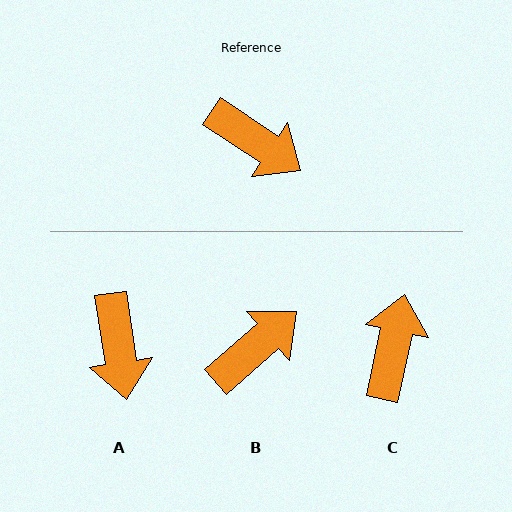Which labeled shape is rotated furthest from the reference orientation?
C, about 111 degrees away.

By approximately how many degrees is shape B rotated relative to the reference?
Approximately 75 degrees counter-clockwise.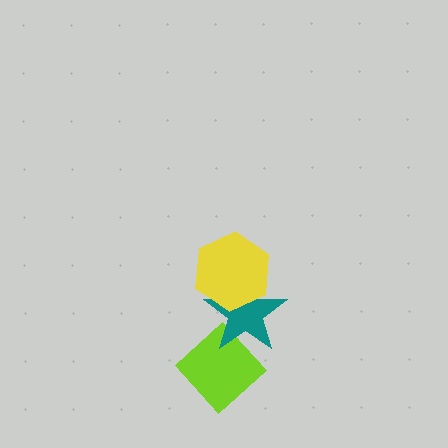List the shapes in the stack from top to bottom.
From top to bottom: the yellow hexagon, the teal star, the lime diamond.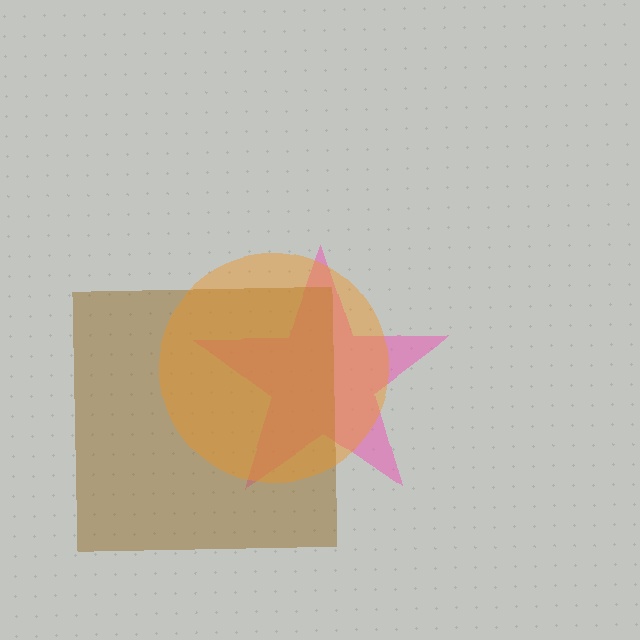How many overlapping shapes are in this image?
There are 3 overlapping shapes in the image.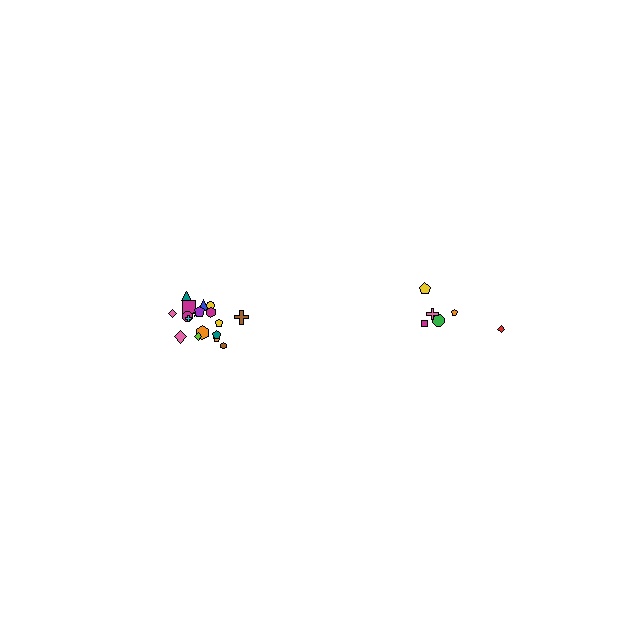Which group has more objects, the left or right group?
The left group.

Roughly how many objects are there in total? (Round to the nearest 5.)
Roughly 25 objects in total.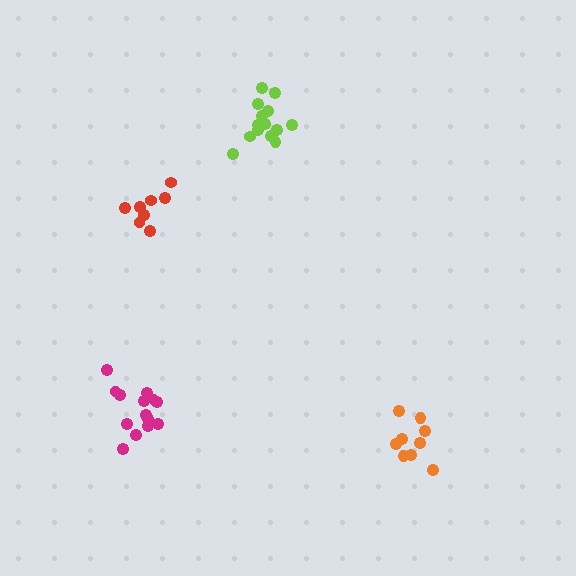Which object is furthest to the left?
The magenta cluster is leftmost.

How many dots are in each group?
Group 1: 14 dots, Group 2: 14 dots, Group 3: 9 dots, Group 4: 8 dots (45 total).